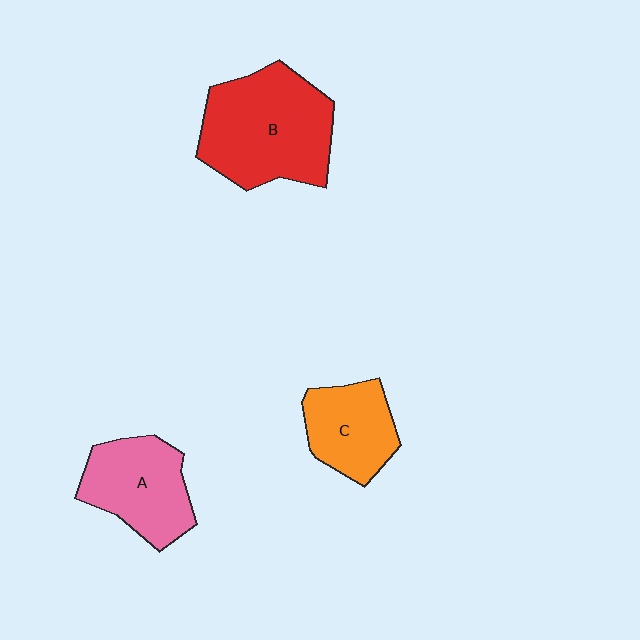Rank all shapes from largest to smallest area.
From largest to smallest: B (red), A (pink), C (orange).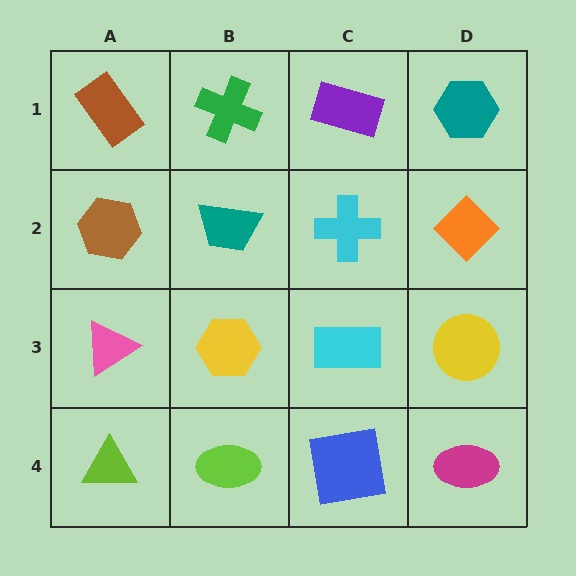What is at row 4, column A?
A lime triangle.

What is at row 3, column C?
A cyan rectangle.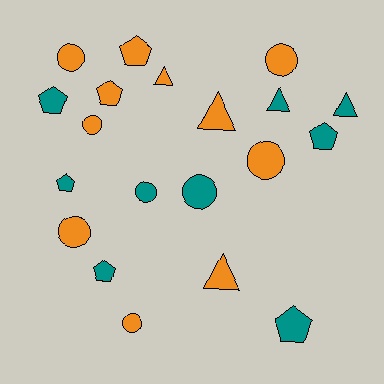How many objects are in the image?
There are 20 objects.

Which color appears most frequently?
Orange, with 11 objects.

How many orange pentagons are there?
There are 2 orange pentagons.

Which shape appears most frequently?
Circle, with 8 objects.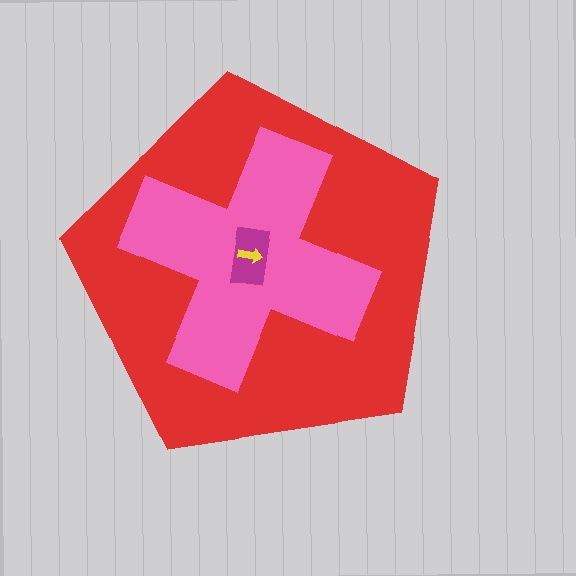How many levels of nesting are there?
4.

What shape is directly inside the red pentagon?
The pink cross.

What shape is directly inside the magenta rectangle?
The yellow arrow.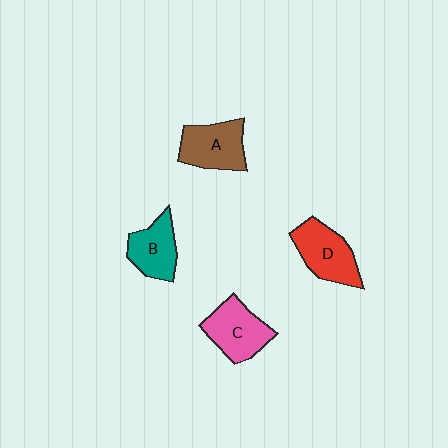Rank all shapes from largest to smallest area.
From largest to smallest: D (red), C (pink), A (brown), B (teal).